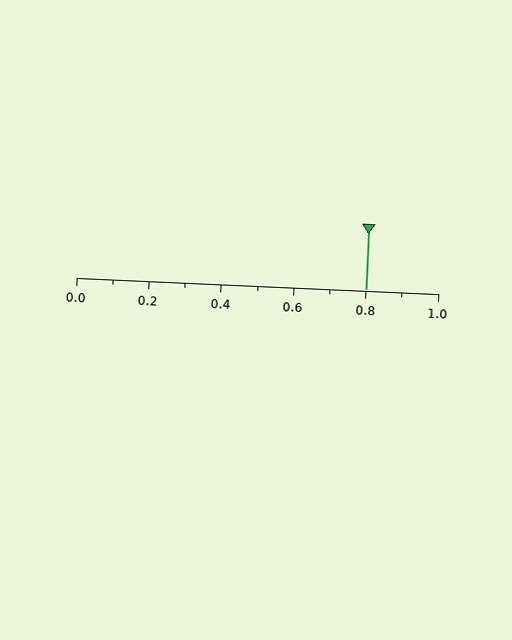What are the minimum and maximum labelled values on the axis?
The axis runs from 0.0 to 1.0.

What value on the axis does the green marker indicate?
The marker indicates approximately 0.8.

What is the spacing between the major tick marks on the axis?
The major ticks are spaced 0.2 apart.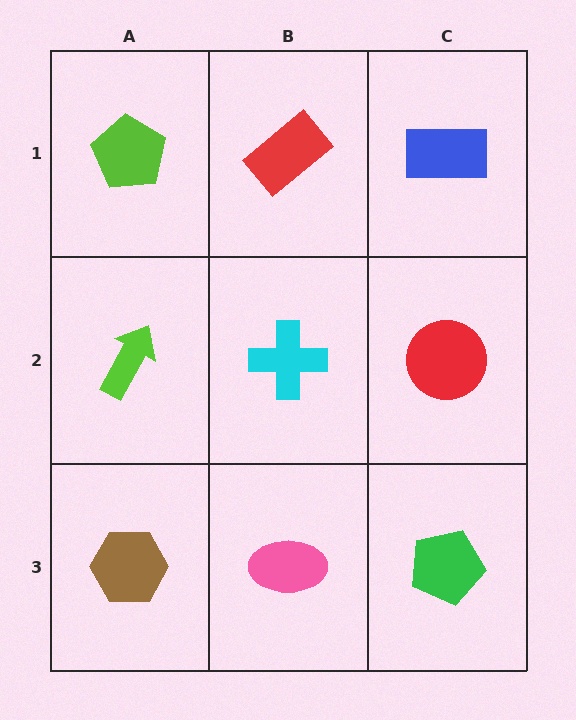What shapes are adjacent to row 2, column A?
A lime pentagon (row 1, column A), a brown hexagon (row 3, column A), a cyan cross (row 2, column B).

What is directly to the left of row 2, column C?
A cyan cross.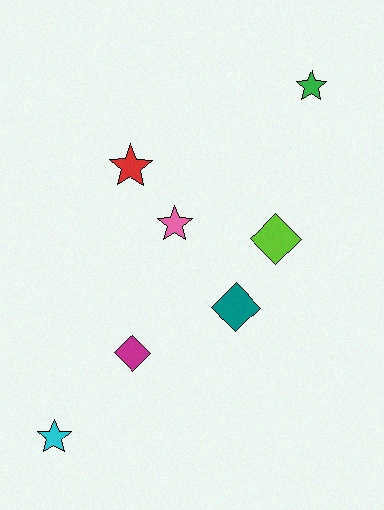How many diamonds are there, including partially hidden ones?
There are 3 diamonds.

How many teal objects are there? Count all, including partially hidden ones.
There is 1 teal object.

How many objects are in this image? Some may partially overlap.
There are 7 objects.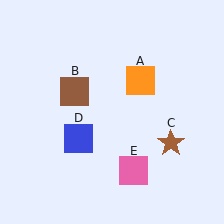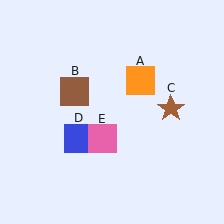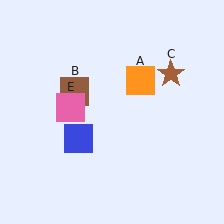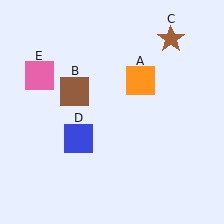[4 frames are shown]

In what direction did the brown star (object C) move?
The brown star (object C) moved up.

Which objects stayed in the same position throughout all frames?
Orange square (object A) and brown square (object B) and blue square (object D) remained stationary.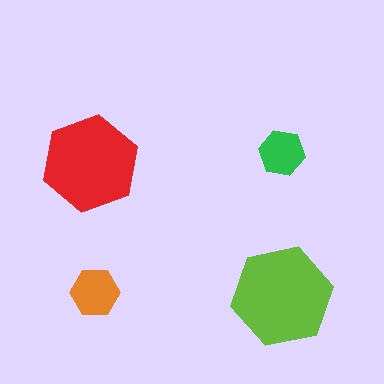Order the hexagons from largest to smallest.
the lime one, the red one, the orange one, the green one.